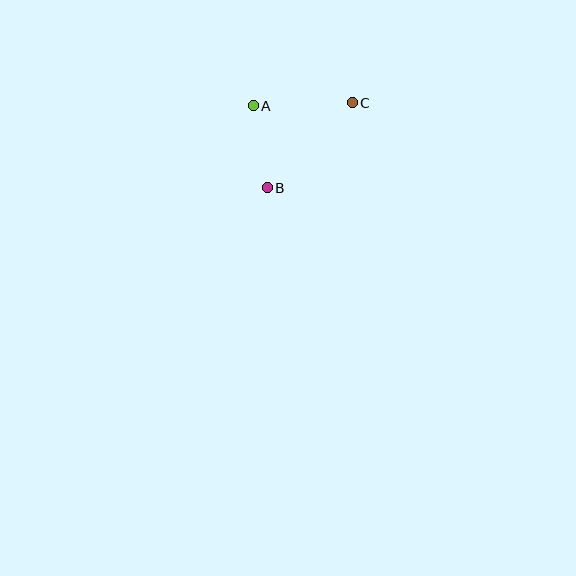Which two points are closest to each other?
Points A and B are closest to each other.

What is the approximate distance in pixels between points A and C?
The distance between A and C is approximately 99 pixels.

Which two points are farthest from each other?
Points B and C are farthest from each other.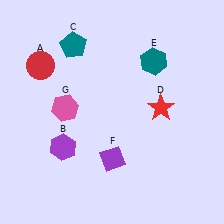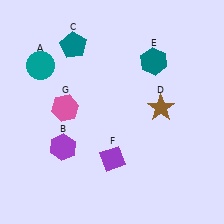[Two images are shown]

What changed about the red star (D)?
In Image 1, D is red. In Image 2, it changed to brown.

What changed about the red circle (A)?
In Image 1, A is red. In Image 2, it changed to teal.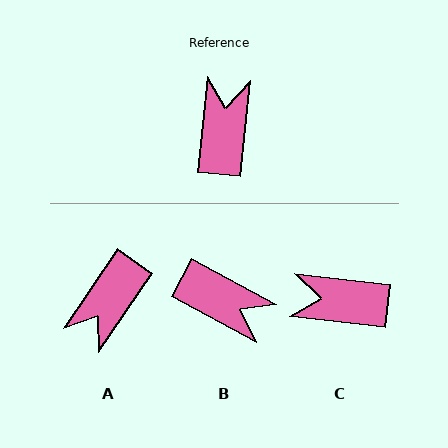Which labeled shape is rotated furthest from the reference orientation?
A, about 151 degrees away.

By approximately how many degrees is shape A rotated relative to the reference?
Approximately 151 degrees counter-clockwise.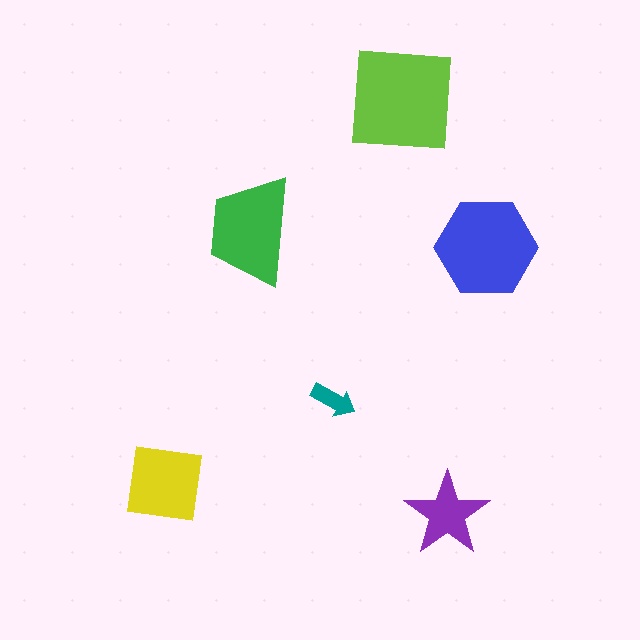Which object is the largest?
The lime square.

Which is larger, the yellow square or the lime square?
The lime square.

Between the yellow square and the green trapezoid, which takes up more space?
The green trapezoid.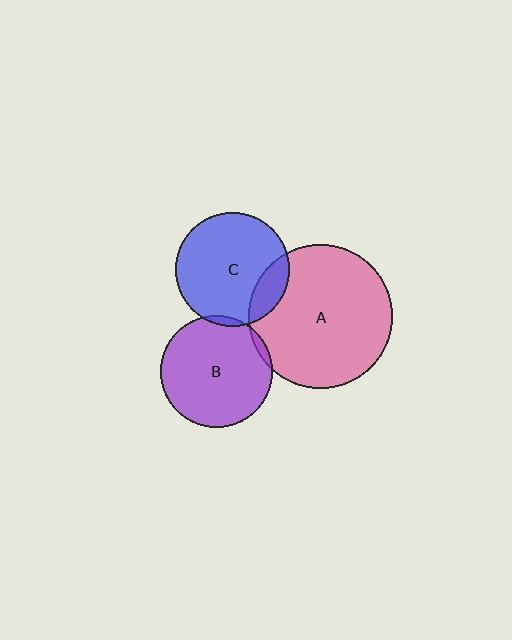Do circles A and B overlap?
Yes.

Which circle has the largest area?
Circle A (pink).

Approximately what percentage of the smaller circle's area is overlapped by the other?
Approximately 5%.